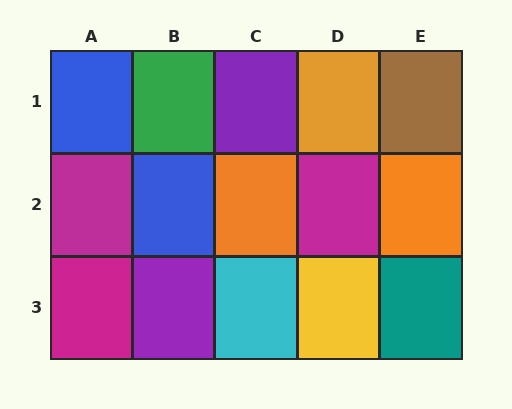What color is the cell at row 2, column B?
Blue.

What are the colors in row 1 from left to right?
Blue, green, purple, orange, brown.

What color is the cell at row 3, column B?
Purple.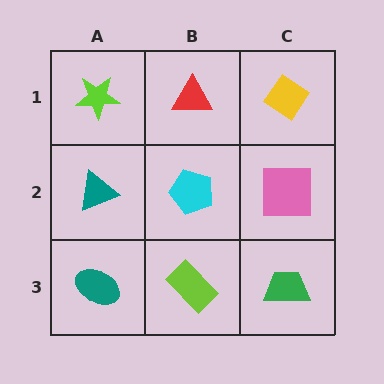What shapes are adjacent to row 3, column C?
A pink square (row 2, column C), a lime rectangle (row 3, column B).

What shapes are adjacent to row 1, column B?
A cyan pentagon (row 2, column B), a lime star (row 1, column A), a yellow diamond (row 1, column C).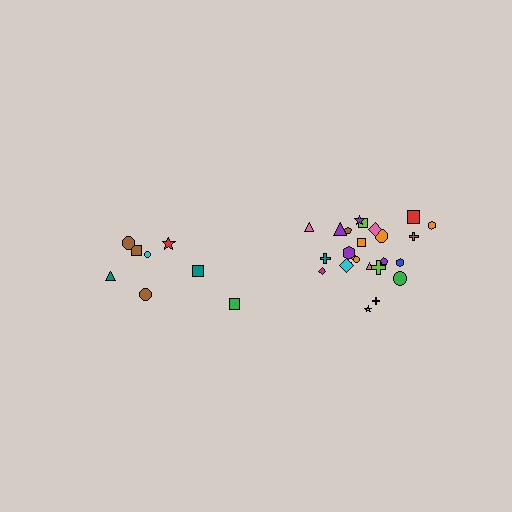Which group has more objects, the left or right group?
The right group.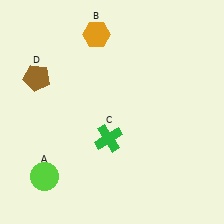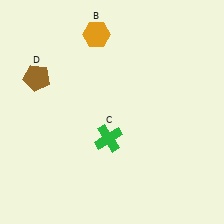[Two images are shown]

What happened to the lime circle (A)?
The lime circle (A) was removed in Image 2. It was in the bottom-left area of Image 1.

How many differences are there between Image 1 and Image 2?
There is 1 difference between the two images.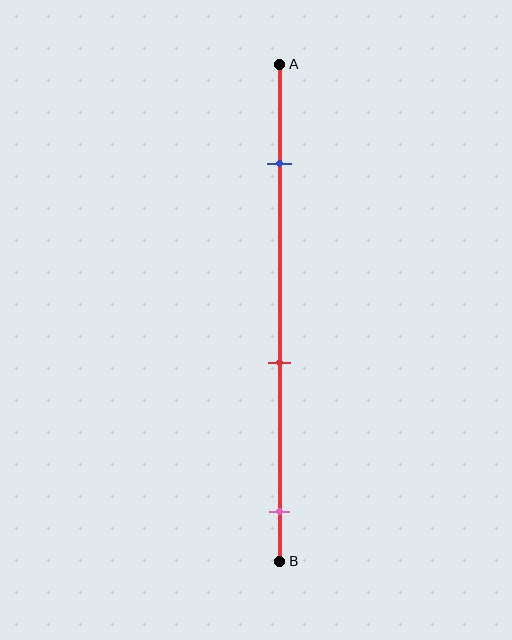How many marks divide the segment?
There are 3 marks dividing the segment.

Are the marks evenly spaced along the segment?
Yes, the marks are approximately evenly spaced.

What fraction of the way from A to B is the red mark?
The red mark is approximately 60% (0.6) of the way from A to B.